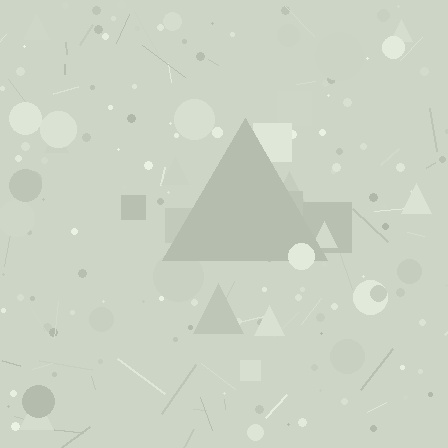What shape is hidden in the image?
A triangle is hidden in the image.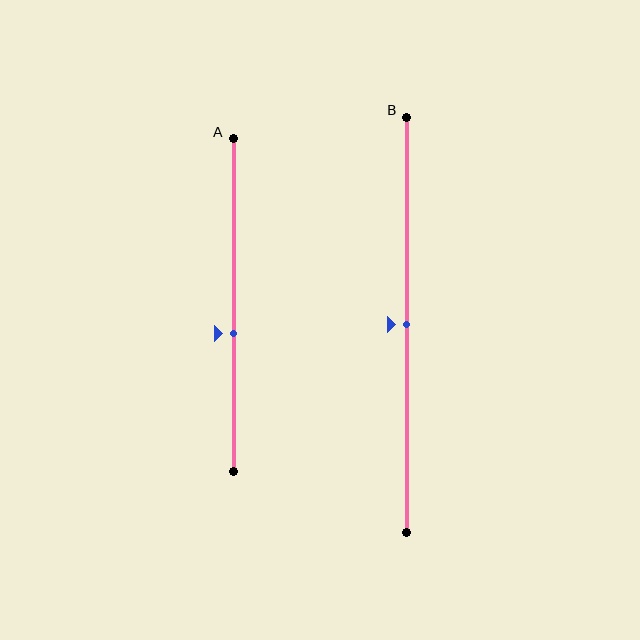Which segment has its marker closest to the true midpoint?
Segment B has its marker closest to the true midpoint.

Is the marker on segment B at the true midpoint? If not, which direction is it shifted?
Yes, the marker on segment B is at the true midpoint.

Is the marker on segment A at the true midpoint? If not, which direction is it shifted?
No, the marker on segment A is shifted downward by about 9% of the segment length.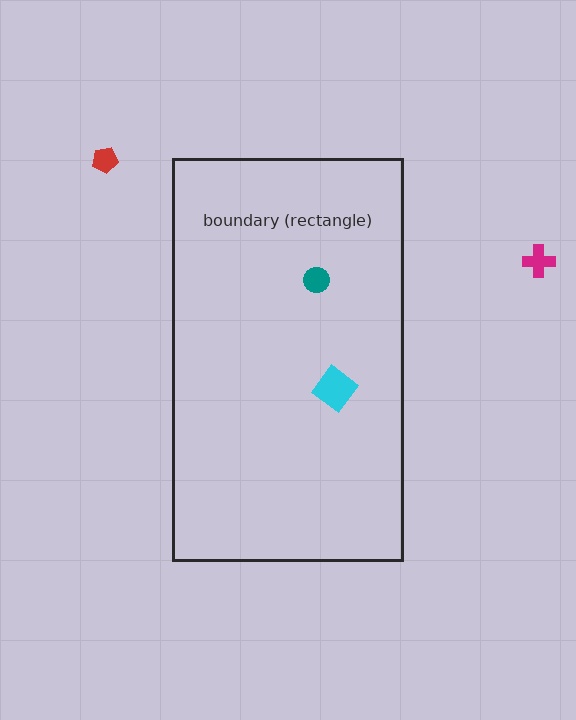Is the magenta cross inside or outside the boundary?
Outside.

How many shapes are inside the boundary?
2 inside, 2 outside.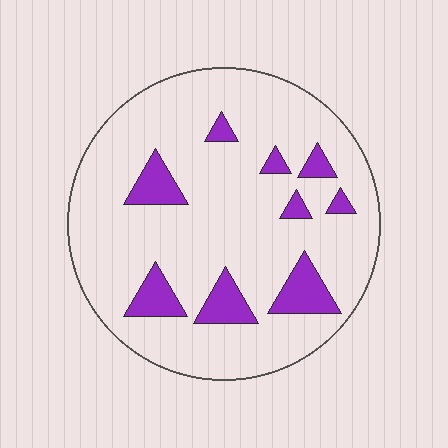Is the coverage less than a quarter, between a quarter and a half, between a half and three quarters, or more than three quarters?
Less than a quarter.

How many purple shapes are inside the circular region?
9.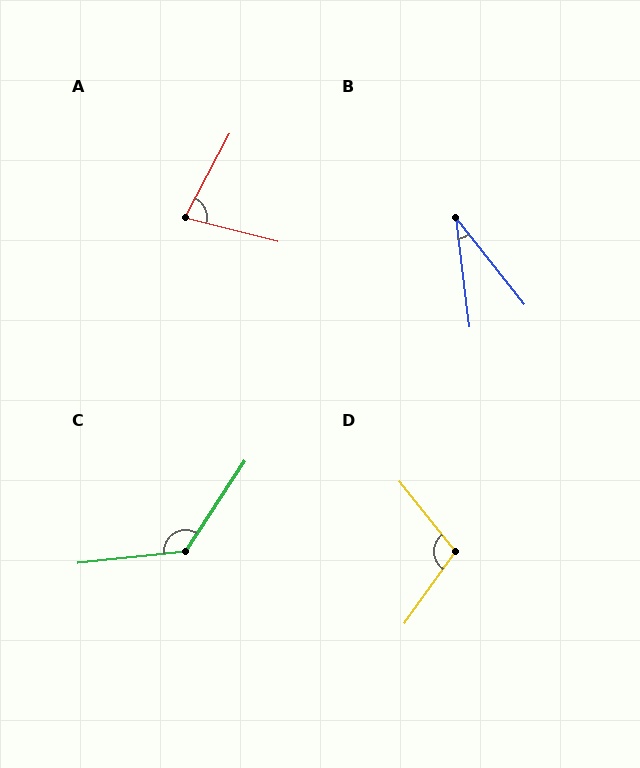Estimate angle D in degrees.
Approximately 106 degrees.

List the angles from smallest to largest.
B (31°), A (77°), D (106°), C (129°).